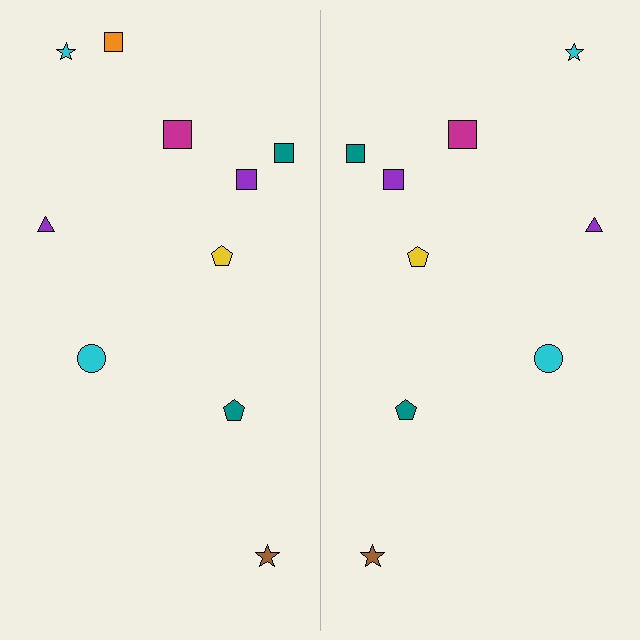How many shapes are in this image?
There are 19 shapes in this image.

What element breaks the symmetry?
A orange square is missing from the right side.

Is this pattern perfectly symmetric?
No, the pattern is not perfectly symmetric. A orange square is missing from the right side.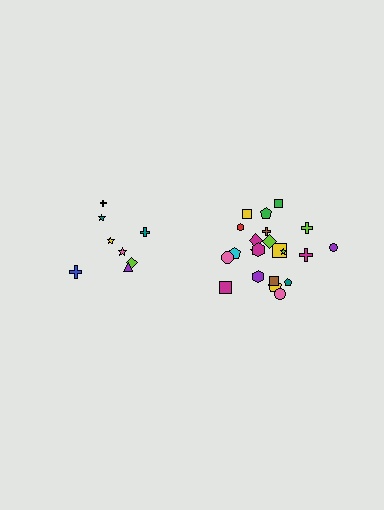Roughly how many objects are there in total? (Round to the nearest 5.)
Roughly 30 objects in total.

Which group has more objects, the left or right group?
The right group.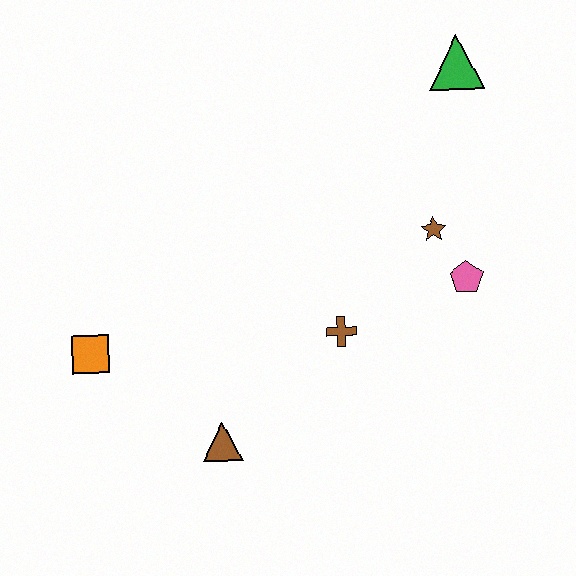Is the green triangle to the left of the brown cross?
No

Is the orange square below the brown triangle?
No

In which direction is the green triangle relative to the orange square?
The green triangle is to the right of the orange square.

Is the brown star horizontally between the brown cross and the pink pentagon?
Yes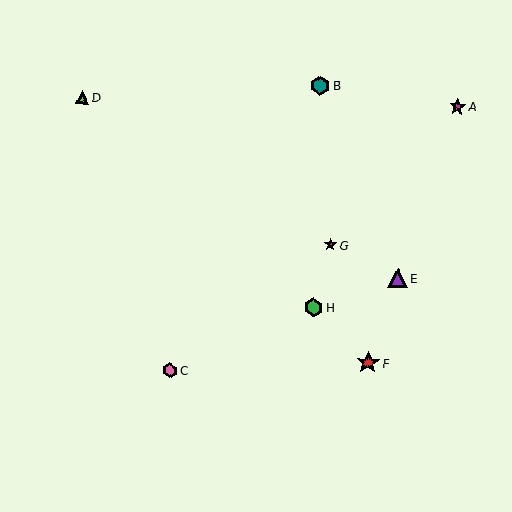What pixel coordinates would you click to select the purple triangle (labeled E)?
Click at (398, 278) to select the purple triangle E.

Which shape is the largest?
The red star (labeled F) is the largest.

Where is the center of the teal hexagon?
The center of the teal hexagon is at (320, 86).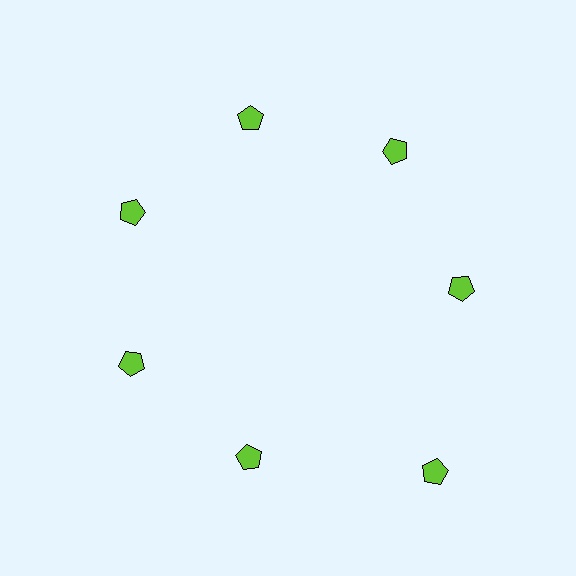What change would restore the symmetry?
The symmetry would be restored by moving it inward, back onto the ring so that all 7 pentagons sit at equal angles and equal distance from the center.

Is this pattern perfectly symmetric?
No. The 7 lime pentagons are arranged in a ring, but one element near the 5 o'clock position is pushed outward from the center, breaking the 7-fold rotational symmetry.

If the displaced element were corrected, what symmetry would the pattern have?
It would have 7-fold rotational symmetry — the pattern would map onto itself every 51 degrees.